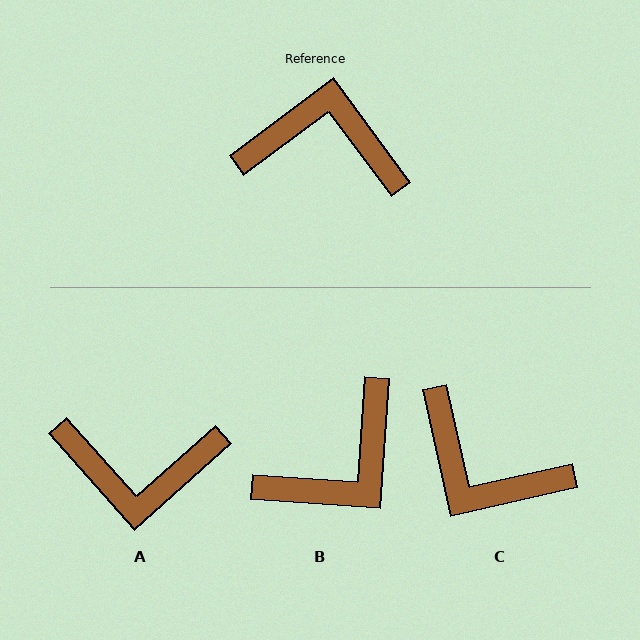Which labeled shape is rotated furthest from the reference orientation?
A, about 175 degrees away.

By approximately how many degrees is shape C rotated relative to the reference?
Approximately 156 degrees counter-clockwise.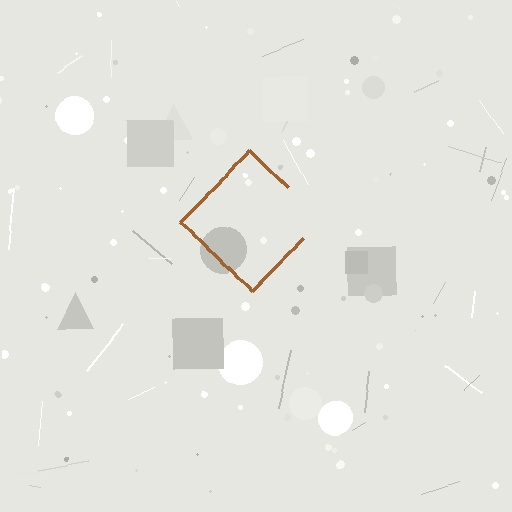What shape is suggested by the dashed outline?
The dashed outline suggests a diamond.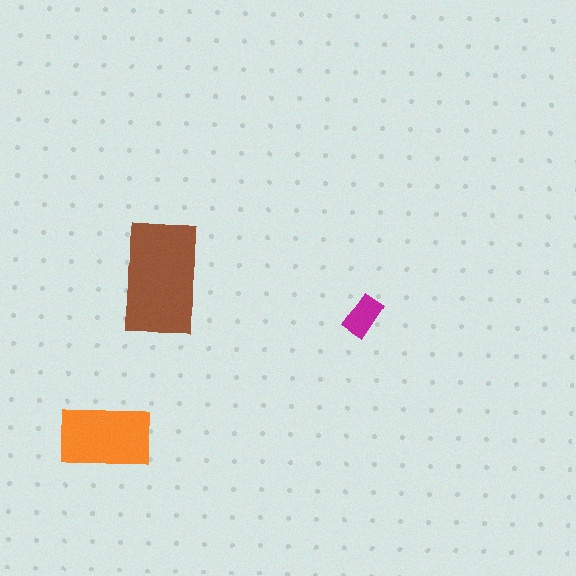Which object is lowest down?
The orange rectangle is bottommost.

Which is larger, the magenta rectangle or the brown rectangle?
The brown one.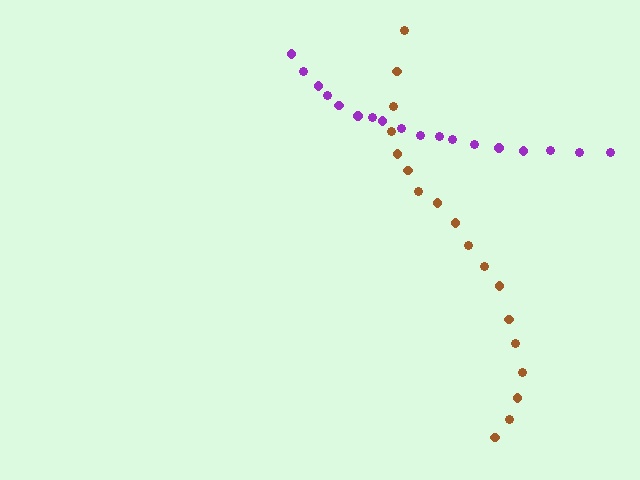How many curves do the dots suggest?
There are 2 distinct paths.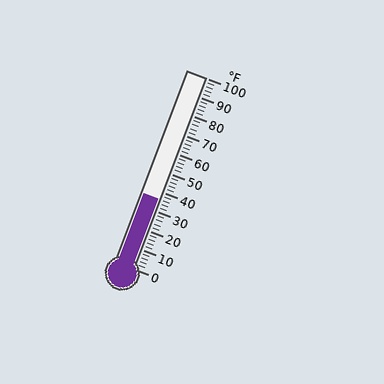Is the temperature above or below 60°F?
The temperature is below 60°F.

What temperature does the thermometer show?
The thermometer shows approximately 36°F.